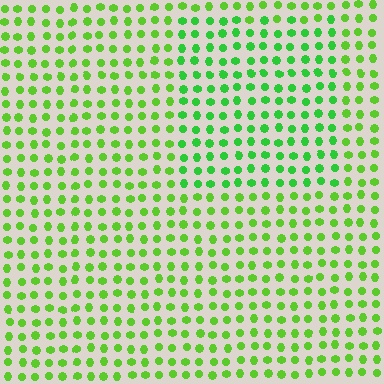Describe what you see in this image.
The image is filled with small lime elements in a uniform arrangement. A rectangle-shaped region is visible where the elements are tinted to a slightly different hue, forming a subtle color boundary.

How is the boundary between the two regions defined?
The boundary is defined purely by a slight shift in hue (about 23 degrees). Spacing, size, and orientation are identical on both sides.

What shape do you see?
I see a rectangle.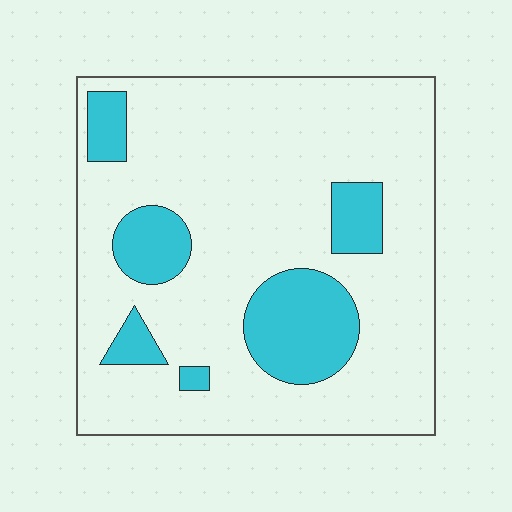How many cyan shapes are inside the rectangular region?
6.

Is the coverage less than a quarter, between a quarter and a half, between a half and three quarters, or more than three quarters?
Less than a quarter.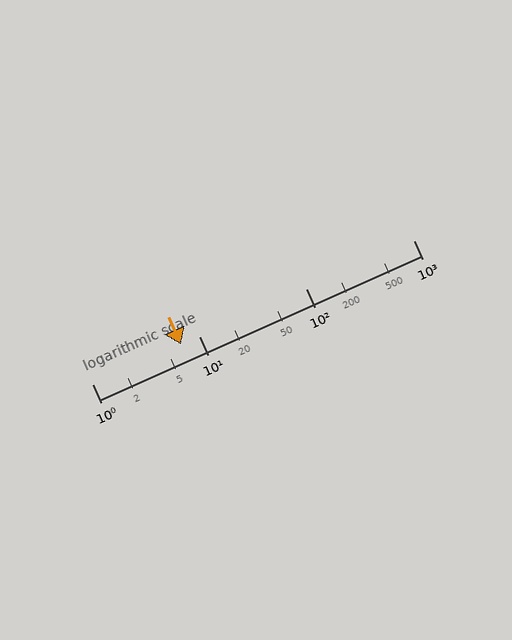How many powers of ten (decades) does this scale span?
The scale spans 3 decades, from 1 to 1000.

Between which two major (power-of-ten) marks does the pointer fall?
The pointer is between 1 and 10.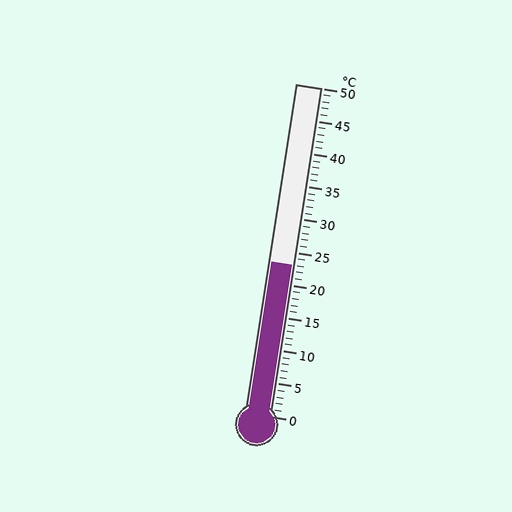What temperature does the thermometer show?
The thermometer shows approximately 23°C.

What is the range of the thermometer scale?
The thermometer scale ranges from 0°C to 50°C.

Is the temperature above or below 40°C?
The temperature is below 40°C.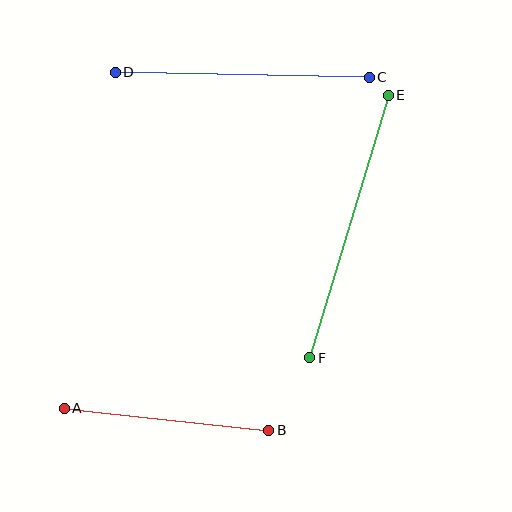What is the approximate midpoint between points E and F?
The midpoint is at approximately (349, 226) pixels.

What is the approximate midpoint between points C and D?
The midpoint is at approximately (242, 75) pixels.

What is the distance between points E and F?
The distance is approximately 274 pixels.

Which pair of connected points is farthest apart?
Points E and F are farthest apart.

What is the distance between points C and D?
The distance is approximately 254 pixels.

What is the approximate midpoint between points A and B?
The midpoint is at approximately (167, 419) pixels.